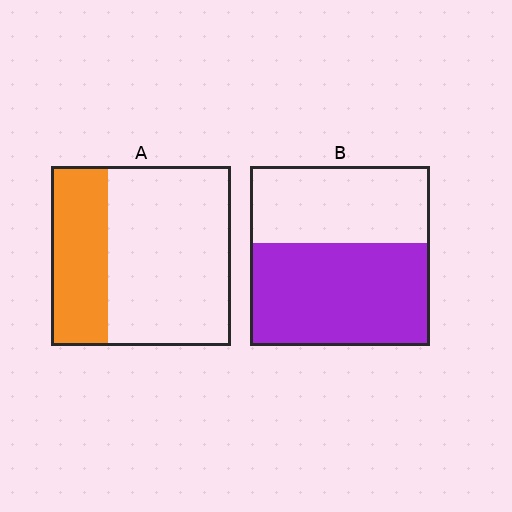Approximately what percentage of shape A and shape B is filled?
A is approximately 30% and B is approximately 55%.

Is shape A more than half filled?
No.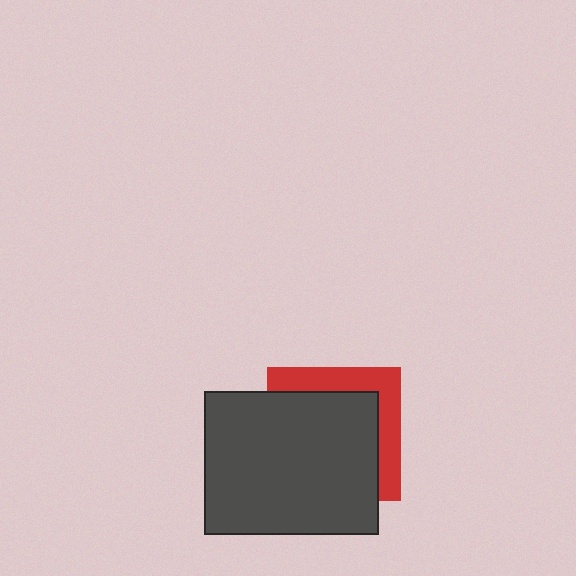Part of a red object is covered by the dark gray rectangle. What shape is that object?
It is a square.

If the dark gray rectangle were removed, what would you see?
You would see the complete red square.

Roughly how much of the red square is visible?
A small part of it is visible (roughly 31%).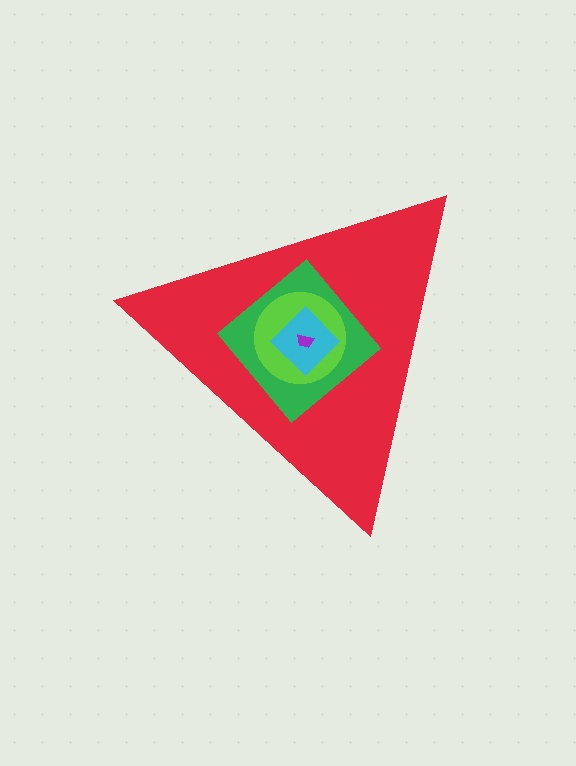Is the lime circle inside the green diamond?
Yes.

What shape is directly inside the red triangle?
The green diamond.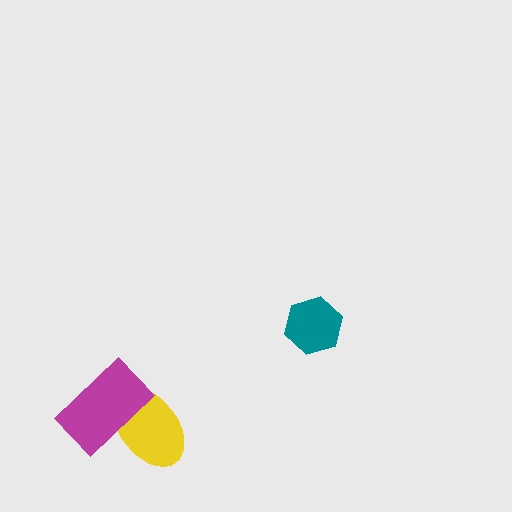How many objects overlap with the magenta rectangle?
1 object overlaps with the magenta rectangle.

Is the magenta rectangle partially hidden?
No, no other shape covers it.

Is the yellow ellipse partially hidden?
Yes, it is partially covered by another shape.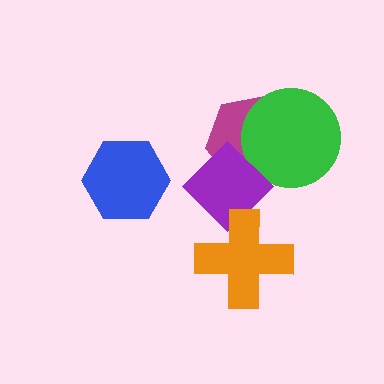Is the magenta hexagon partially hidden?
Yes, it is partially covered by another shape.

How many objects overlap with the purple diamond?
3 objects overlap with the purple diamond.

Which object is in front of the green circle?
The purple diamond is in front of the green circle.